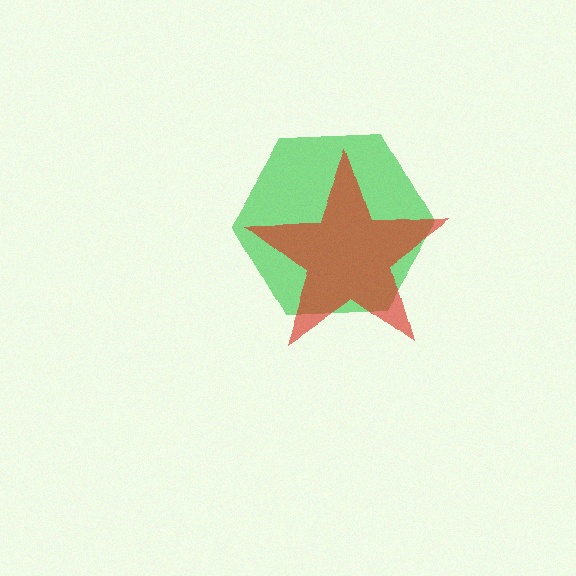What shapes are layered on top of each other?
The layered shapes are: a green hexagon, a red star.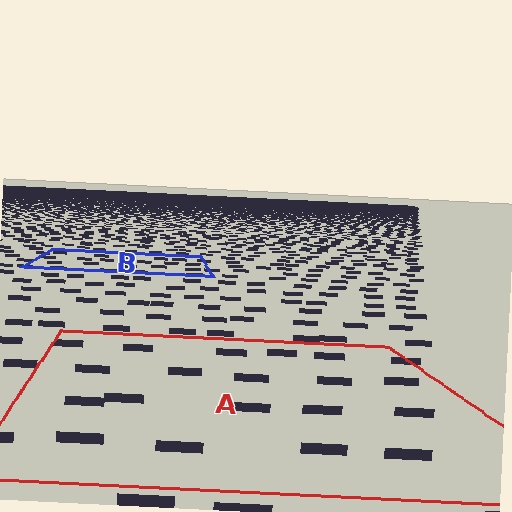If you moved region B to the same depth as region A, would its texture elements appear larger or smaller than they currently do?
They would appear larger. At a closer depth, the same texture elements are projected at a bigger on-screen size.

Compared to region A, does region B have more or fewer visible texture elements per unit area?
Region B has more texture elements per unit area — they are packed more densely because it is farther away.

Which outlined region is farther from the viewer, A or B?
Region B is farther from the viewer — the texture elements inside it appear smaller and more densely packed.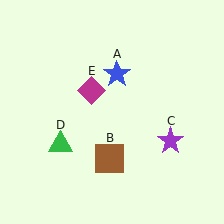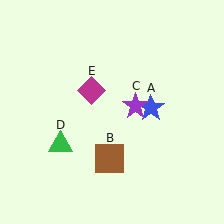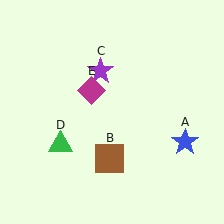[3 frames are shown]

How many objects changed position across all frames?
2 objects changed position: blue star (object A), purple star (object C).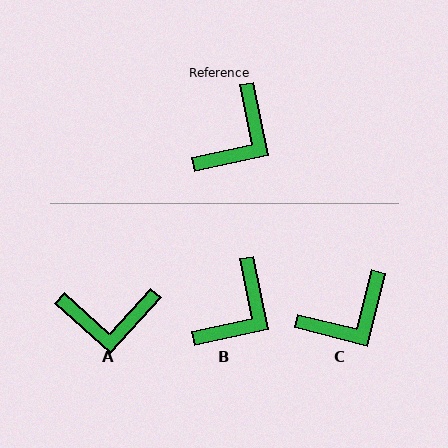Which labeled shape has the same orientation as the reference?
B.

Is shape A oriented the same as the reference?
No, it is off by about 54 degrees.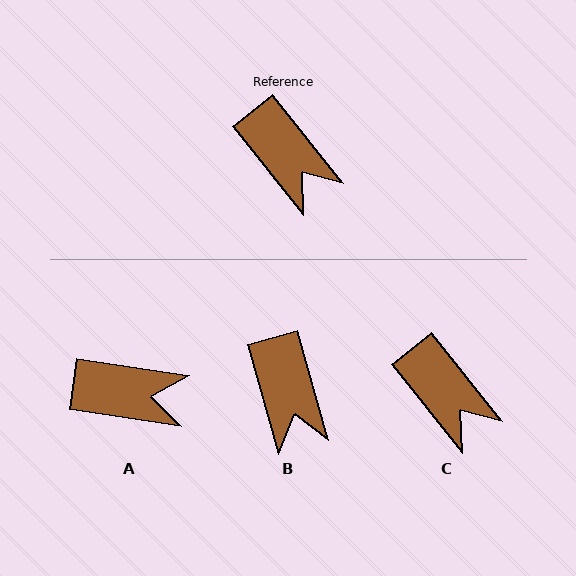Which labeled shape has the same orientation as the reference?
C.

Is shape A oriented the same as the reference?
No, it is off by about 43 degrees.